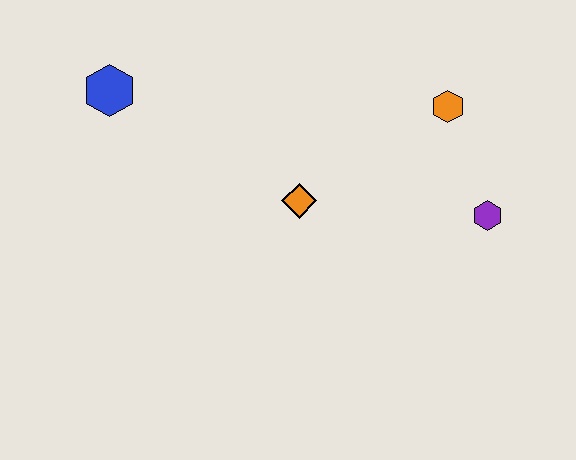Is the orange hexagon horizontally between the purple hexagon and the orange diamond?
Yes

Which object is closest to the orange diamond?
The orange hexagon is closest to the orange diamond.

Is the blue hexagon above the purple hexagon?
Yes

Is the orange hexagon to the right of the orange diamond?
Yes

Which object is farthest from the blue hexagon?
The purple hexagon is farthest from the blue hexagon.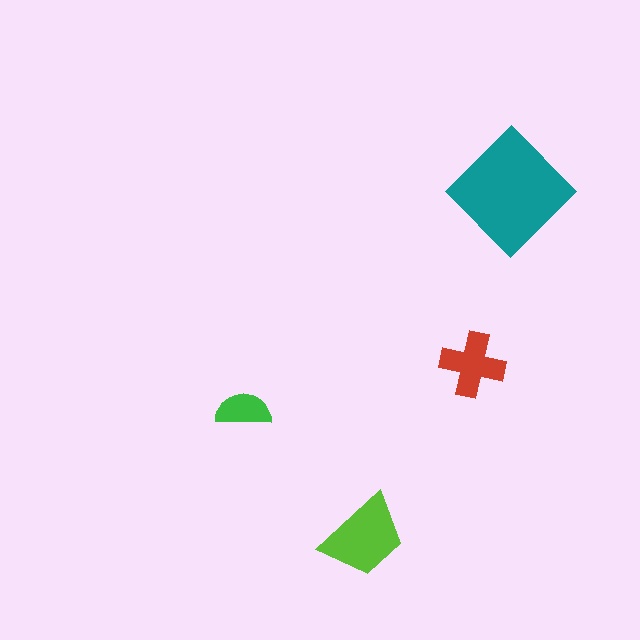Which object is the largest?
The teal diamond.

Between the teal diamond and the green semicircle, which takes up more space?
The teal diamond.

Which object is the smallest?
The green semicircle.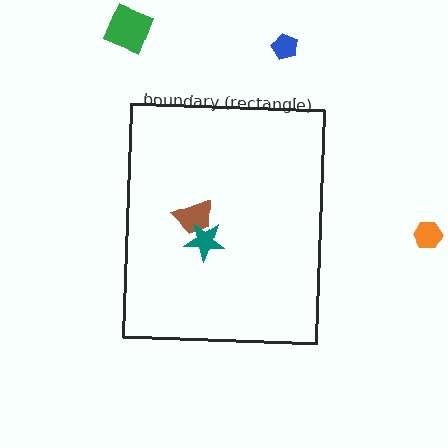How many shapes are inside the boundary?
2 inside, 3 outside.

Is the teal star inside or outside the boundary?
Inside.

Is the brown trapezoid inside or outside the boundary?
Inside.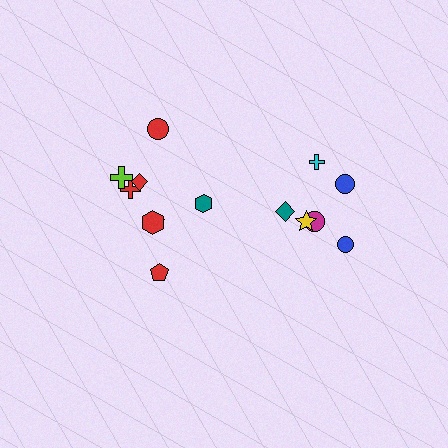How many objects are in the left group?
There are 8 objects.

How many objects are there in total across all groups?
There are 14 objects.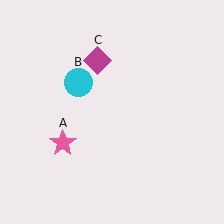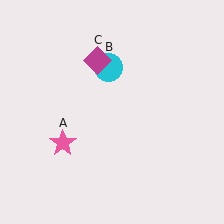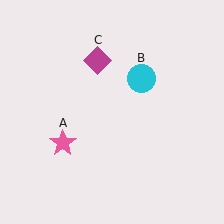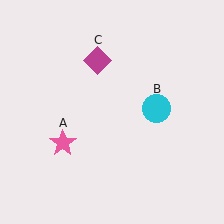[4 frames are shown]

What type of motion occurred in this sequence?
The cyan circle (object B) rotated clockwise around the center of the scene.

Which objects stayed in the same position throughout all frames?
Pink star (object A) and magenta diamond (object C) remained stationary.